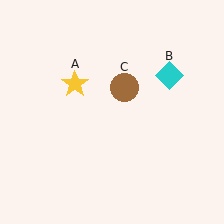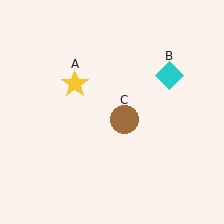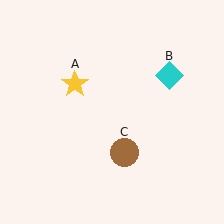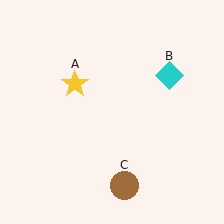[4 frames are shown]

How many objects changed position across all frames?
1 object changed position: brown circle (object C).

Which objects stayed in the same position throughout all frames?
Yellow star (object A) and cyan diamond (object B) remained stationary.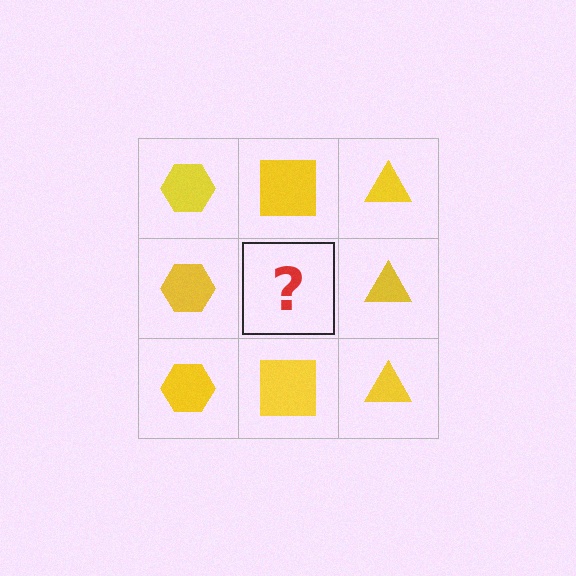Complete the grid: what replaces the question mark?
The question mark should be replaced with a yellow square.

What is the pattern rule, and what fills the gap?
The rule is that each column has a consistent shape. The gap should be filled with a yellow square.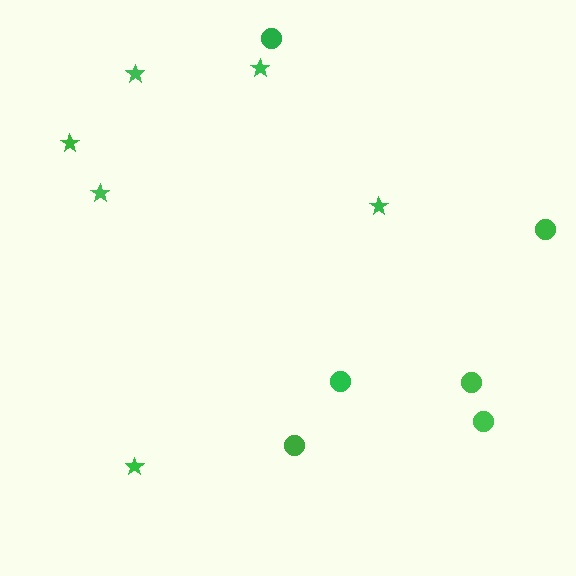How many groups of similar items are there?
There are 2 groups: one group of circles (6) and one group of stars (6).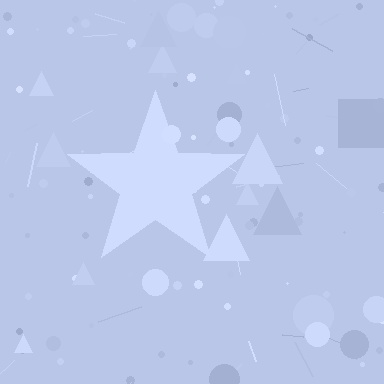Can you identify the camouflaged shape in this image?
The camouflaged shape is a star.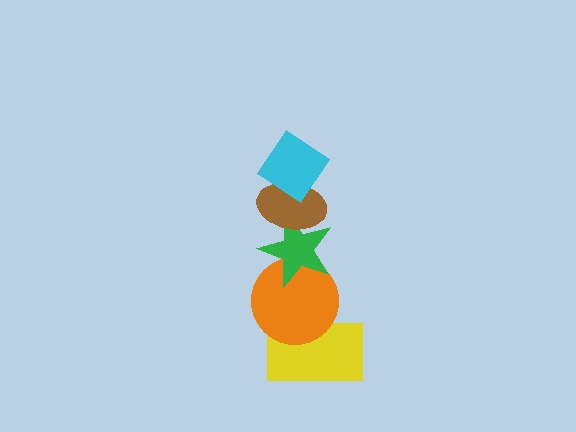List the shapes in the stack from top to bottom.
From top to bottom: the cyan diamond, the brown ellipse, the green star, the orange circle, the yellow rectangle.